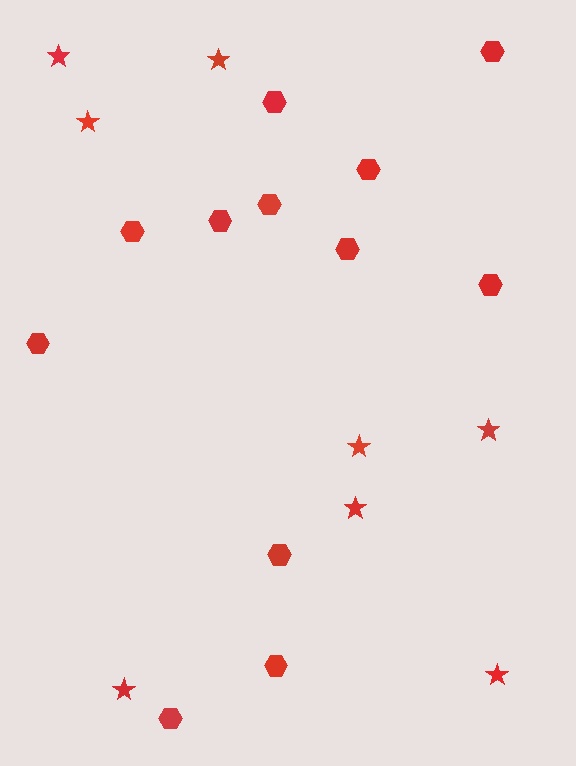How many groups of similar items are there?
There are 2 groups: one group of stars (8) and one group of hexagons (12).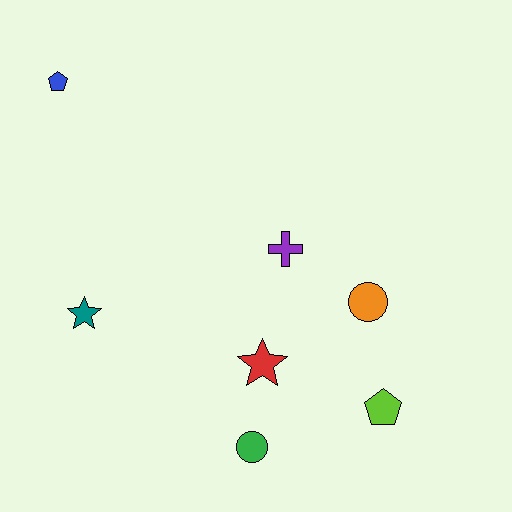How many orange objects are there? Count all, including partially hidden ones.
There is 1 orange object.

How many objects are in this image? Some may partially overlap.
There are 7 objects.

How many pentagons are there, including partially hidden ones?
There are 2 pentagons.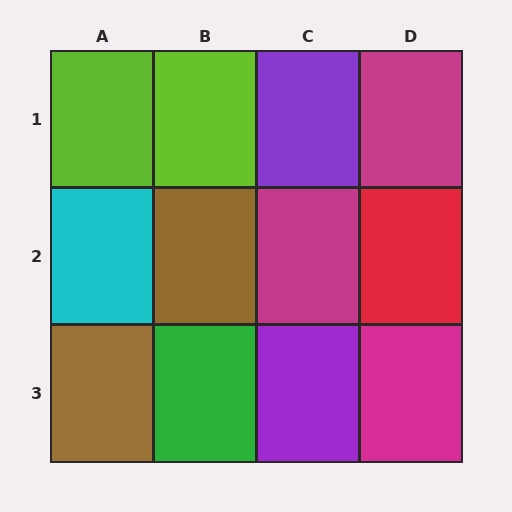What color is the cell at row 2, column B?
Brown.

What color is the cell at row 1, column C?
Purple.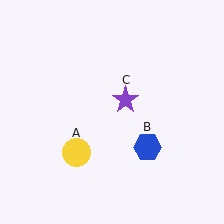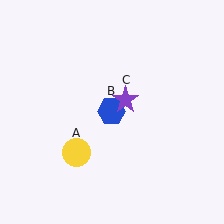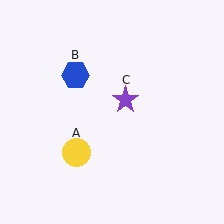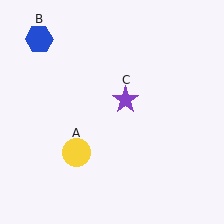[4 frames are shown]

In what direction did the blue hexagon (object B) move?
The blue hexagon (object B) moved up and to the left.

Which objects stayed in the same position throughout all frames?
Yellow circle (object A) and purple star (object C) remained stationary.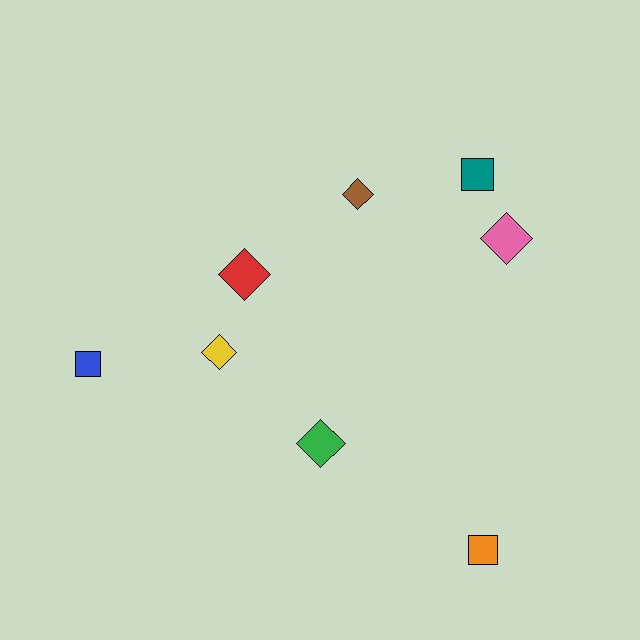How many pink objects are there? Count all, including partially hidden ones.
There is 1 pink object.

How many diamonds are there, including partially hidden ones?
There are 5 diamonds.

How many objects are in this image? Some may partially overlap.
There are 8 objects.